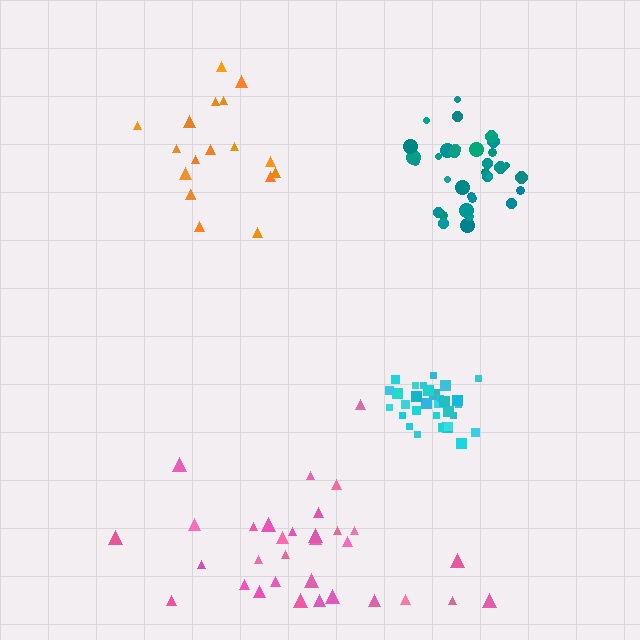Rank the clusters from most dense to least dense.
cyan, teal, orange, pink.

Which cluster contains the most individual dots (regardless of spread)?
Teal (33).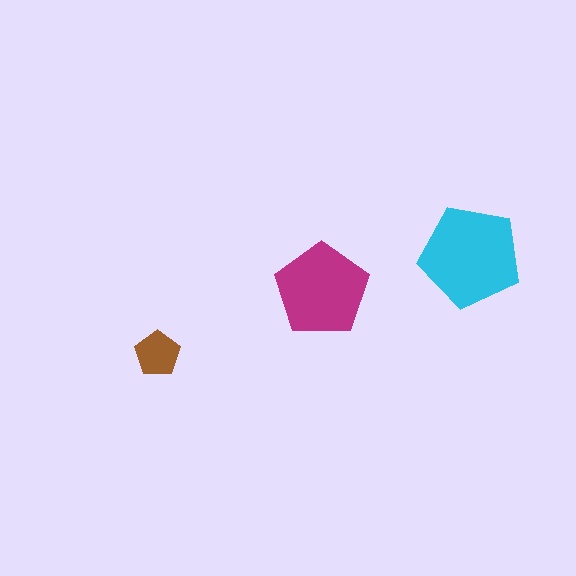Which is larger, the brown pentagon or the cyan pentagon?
The cyan one.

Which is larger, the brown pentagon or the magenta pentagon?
The magenta one.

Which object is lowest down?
The brown pentagon is bottommost.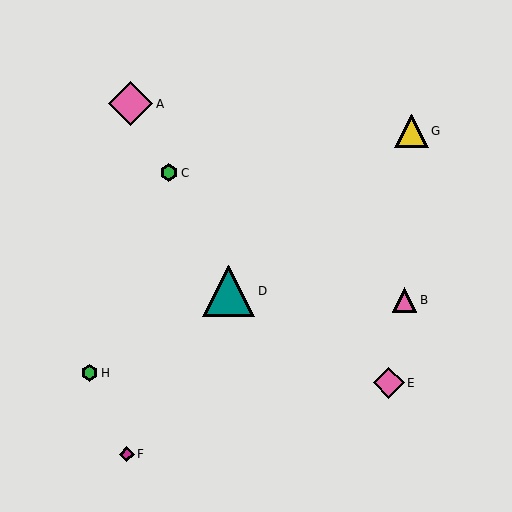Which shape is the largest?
The teal triangle (labeled D) is the largest.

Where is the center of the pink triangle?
The center of the pink triangle is at (405, 300).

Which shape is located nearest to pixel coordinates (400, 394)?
The pink diamond (labeled E) at (389, 383) is nearest to that location.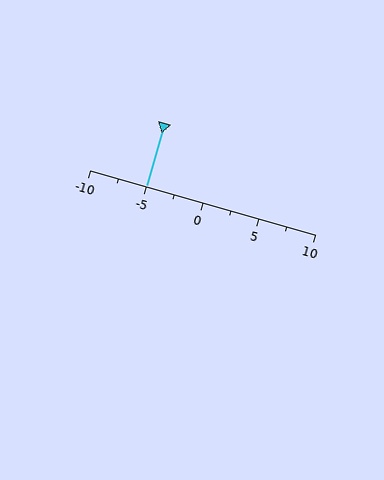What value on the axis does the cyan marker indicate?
The marker indicates approximately -5.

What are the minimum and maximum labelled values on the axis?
The axis runs from -10 to 10.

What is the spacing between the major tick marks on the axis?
The major ticks are spaced 5 apart.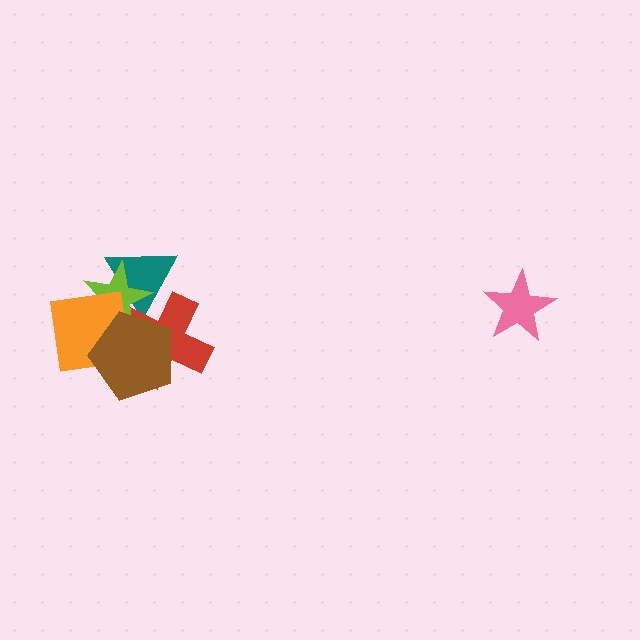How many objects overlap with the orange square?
4 objects overlap with the orange square.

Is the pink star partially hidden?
No, no other shape covers it.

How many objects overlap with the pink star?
0 objects overlap with the pink star.